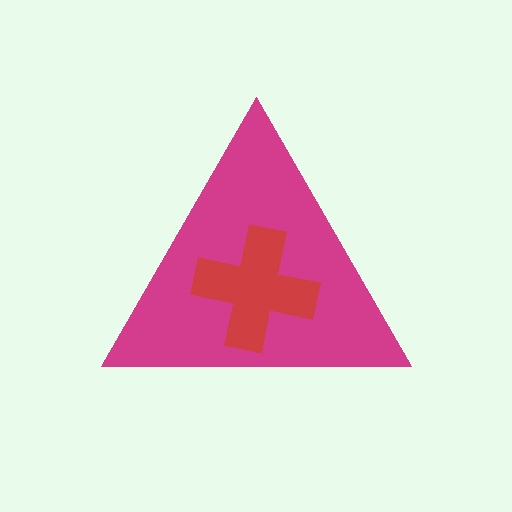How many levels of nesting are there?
2.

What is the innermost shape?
The red cross.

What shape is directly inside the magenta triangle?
The red cross.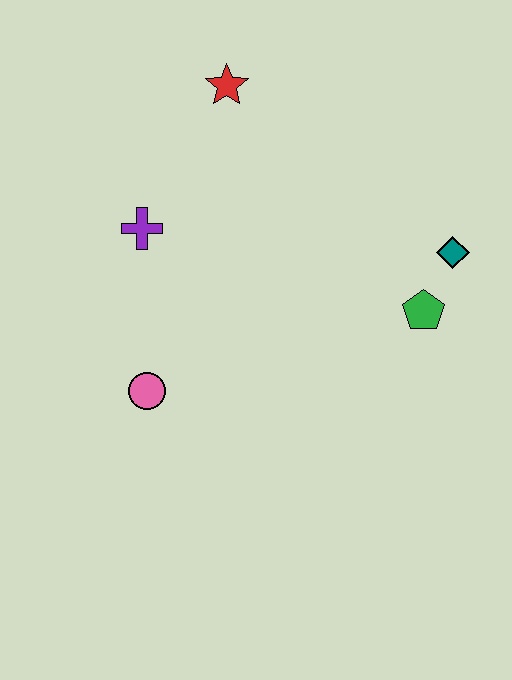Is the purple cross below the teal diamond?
No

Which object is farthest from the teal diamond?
The pink circle is farthest from the teal diamond.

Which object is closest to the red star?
The purple cross is closest to the red star.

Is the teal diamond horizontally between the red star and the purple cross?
No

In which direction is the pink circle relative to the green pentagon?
The pink circle is to the left of the green pentagon.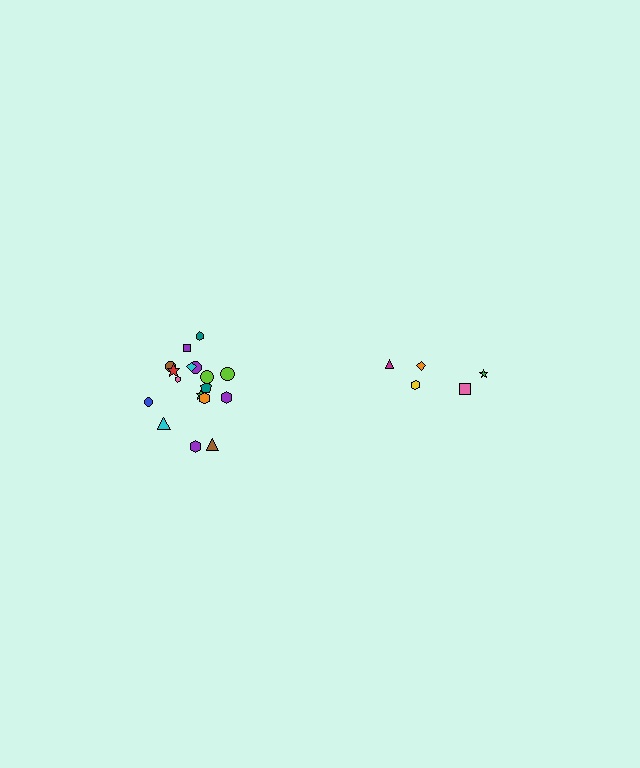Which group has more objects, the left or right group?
The left group.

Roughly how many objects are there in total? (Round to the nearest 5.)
Roughly 25 objects in total.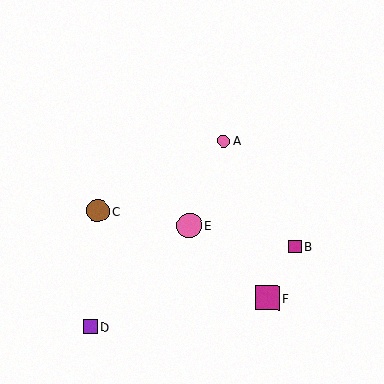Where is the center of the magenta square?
The center of the magenta square is at (295, 246).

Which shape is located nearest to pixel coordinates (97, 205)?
The brown circle (labeled C) at (98, 211) is nearest to that location.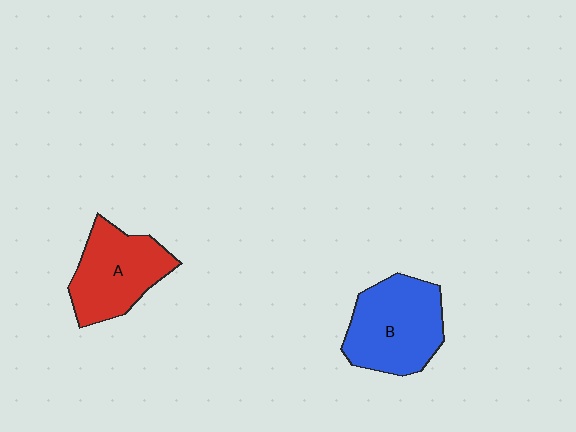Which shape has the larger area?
Shape B (blue).